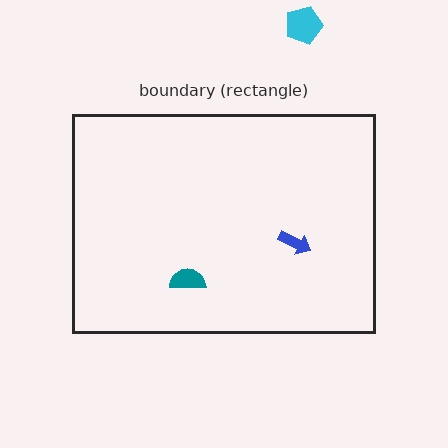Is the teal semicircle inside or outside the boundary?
Inside.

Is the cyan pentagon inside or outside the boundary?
Outside.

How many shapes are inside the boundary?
2 inside, 1 outside.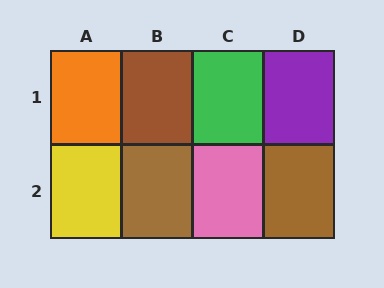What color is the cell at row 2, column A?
Yellow.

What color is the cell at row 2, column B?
Brown.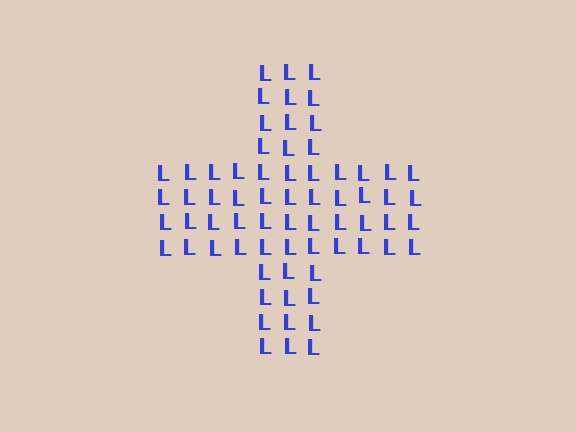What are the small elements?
The small elements are letter L's.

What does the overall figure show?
The overall figure shows a cross.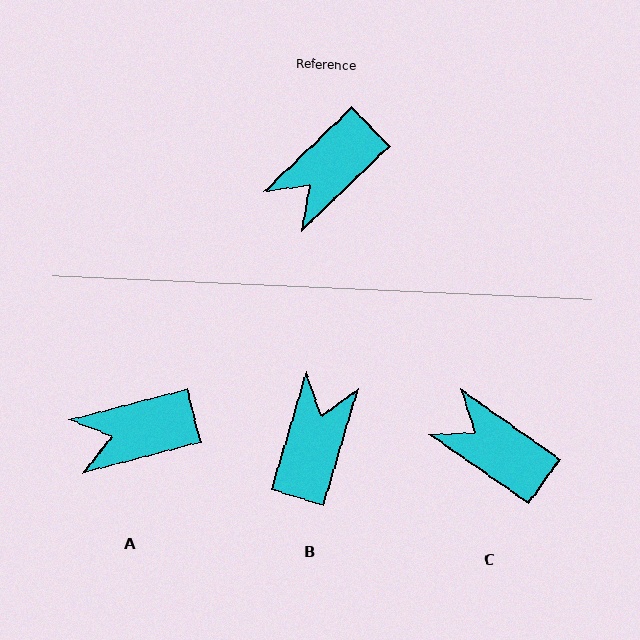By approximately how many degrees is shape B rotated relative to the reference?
Approximately 151 degrees clockwise.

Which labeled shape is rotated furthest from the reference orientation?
B, about 151 degrees away.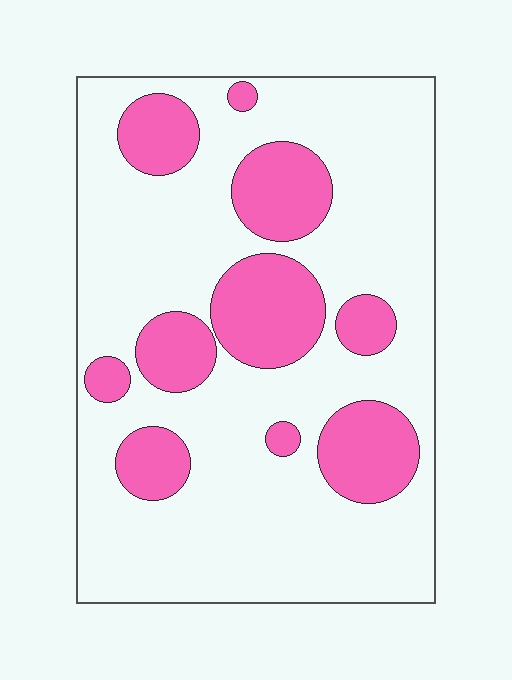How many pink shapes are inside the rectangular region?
10.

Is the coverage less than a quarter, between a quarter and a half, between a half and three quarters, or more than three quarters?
Between a quarter and a half.